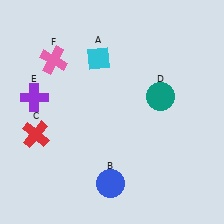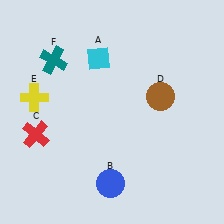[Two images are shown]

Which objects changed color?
D changed from teal to brown. E changed from purple to yellow. F changed from pink to teal.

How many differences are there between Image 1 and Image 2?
There are 3 differences between the two images.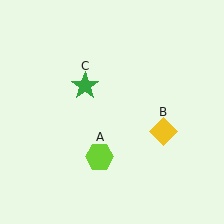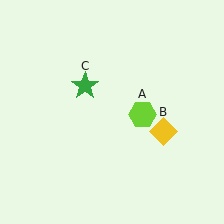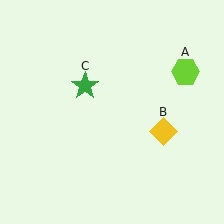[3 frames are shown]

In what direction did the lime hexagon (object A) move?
The lime hexagon (object A) moved up and to the right.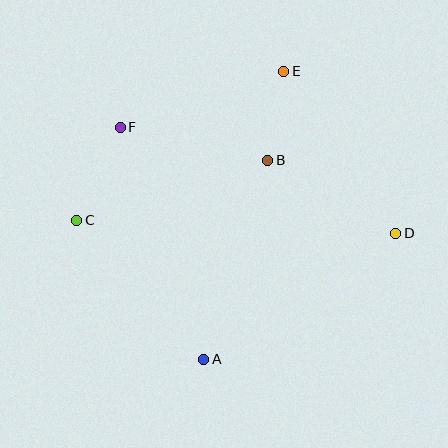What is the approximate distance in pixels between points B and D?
The distance between B and D is approximately 147 pixels.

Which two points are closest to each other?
Points B and E are closest to each other.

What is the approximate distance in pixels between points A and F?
The distance between A and F is approximately 247 pixels.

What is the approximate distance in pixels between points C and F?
The distance between C and F is approximately 103 pixels.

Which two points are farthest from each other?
Points C and D are farthest from each other.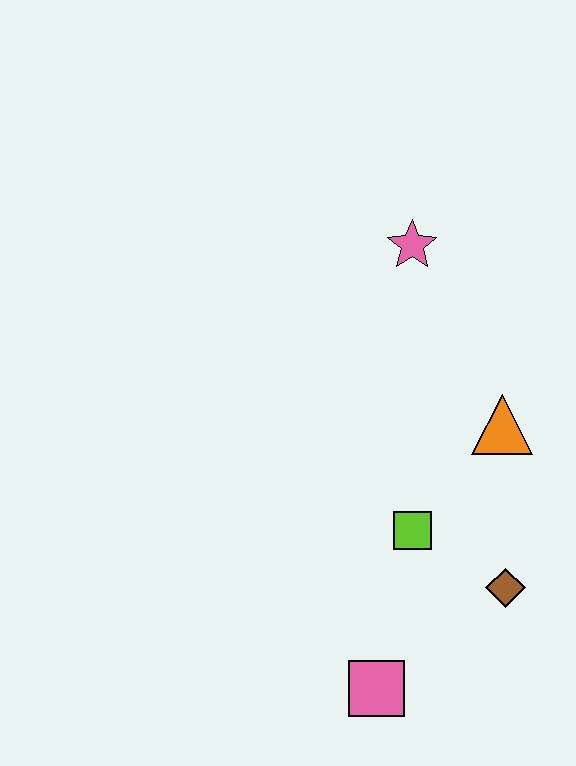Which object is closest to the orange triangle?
The lime square is closest to the orange triangle.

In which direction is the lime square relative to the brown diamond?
The lime square is to the left of the brown diamond.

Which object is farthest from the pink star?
The pink square is farthest from the pink star.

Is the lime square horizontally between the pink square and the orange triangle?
Yes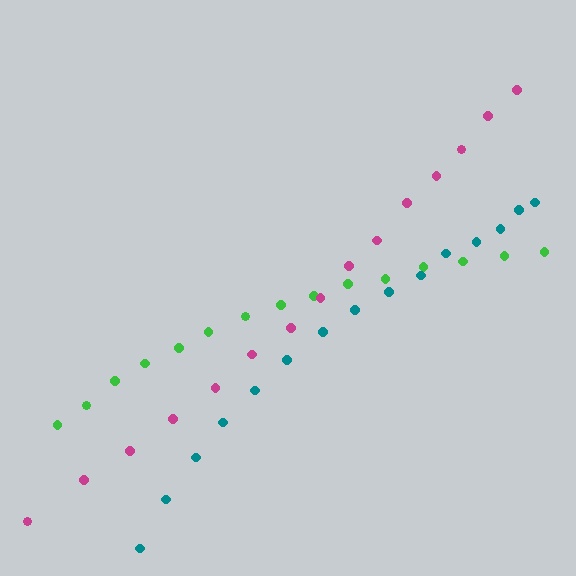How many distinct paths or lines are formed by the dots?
There are 3 distinct paths.